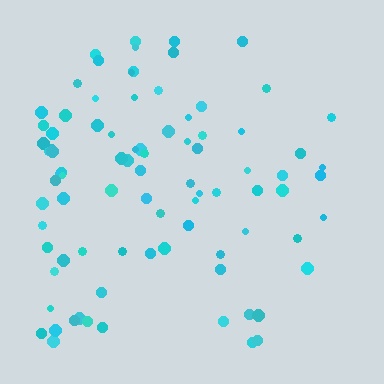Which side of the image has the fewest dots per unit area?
The right.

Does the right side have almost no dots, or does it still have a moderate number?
Still a moderate number, just noticeably fewer than the left.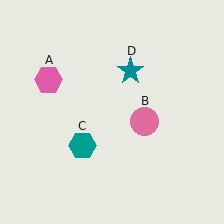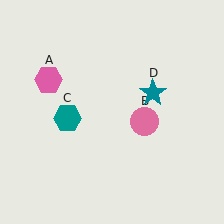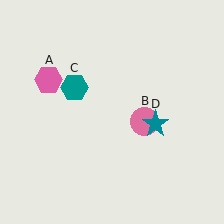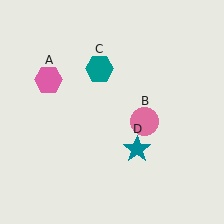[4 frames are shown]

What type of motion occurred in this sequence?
The teal hexagon (object C), teal star (object D) rotated clockwise around the center of the scene.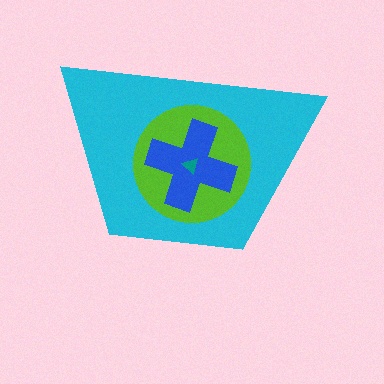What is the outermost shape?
The cyan trapezoid.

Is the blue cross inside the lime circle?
Yes.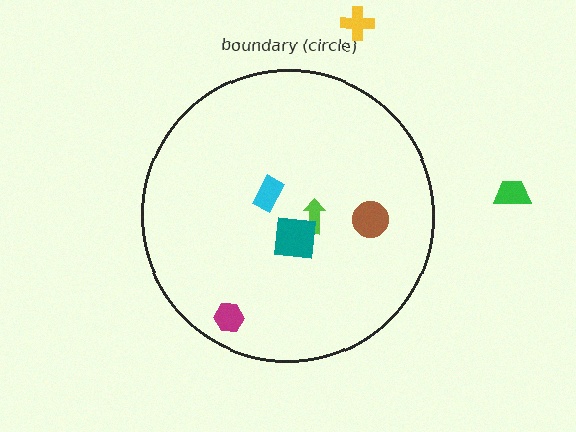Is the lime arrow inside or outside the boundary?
Inside.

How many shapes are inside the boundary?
5 inside, 2 outside.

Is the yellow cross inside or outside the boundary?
Outside.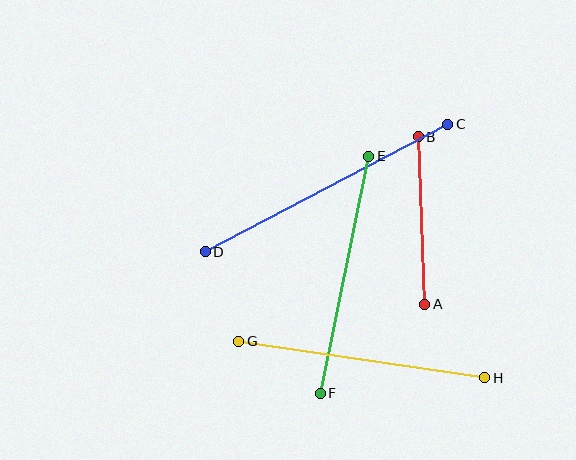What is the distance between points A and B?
The distance is approximately 167 pixels.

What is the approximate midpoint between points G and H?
The midpoint is at approximately (362, 359) pixels.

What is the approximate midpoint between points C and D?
The midpoint is at approximately (326, 188) pixels.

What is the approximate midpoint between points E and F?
The midpoint is at approximately (344, 275) pixels.